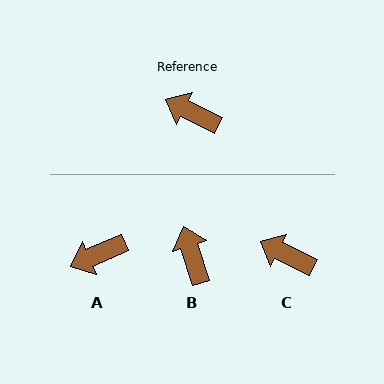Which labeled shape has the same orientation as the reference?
C.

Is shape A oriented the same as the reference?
No, it is off by about 50 degrees.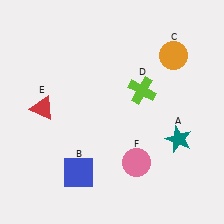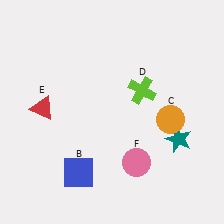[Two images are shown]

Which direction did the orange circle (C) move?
The orange circle (C) moved down.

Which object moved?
The orange circle (C) moved down.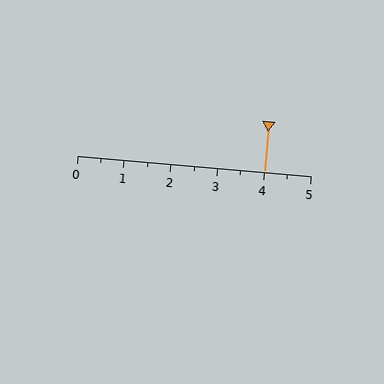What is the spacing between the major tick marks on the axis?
The major ticks are spaced 1 apart.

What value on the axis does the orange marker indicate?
The marker indicates approximately 4.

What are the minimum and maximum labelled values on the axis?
The axis runs from 0 to 5.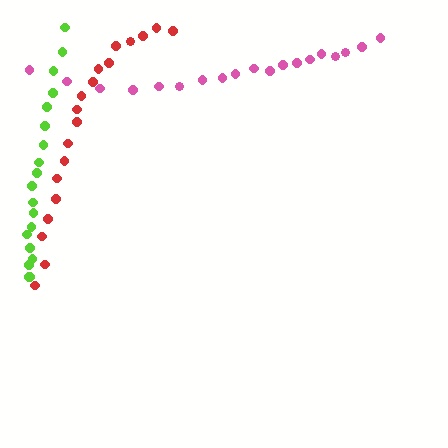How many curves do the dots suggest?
There are 3 distinct paths.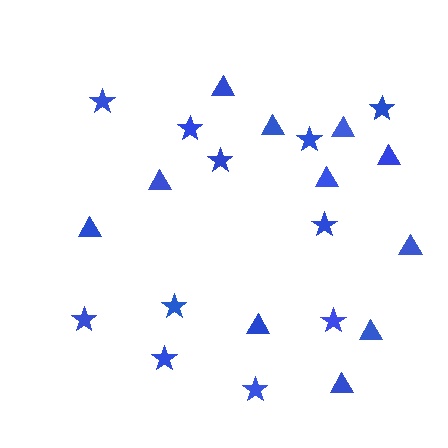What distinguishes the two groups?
There are 2 groups: one group of stars (11) and one group of triangles (11).